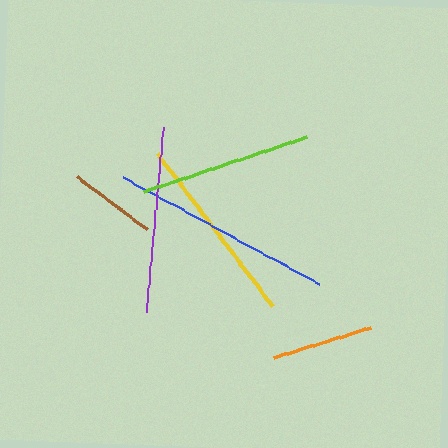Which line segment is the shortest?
The brown line is the shortest at approximately 88 pixels.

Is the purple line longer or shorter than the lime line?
The purple line is longer than the lime line.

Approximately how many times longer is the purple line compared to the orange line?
The purple line is approximately 1.8 times the length of the orange line.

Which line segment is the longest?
The blue line is the longest at approximately 223 pixels.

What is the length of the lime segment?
The lime segment is approximately 172 pixels long.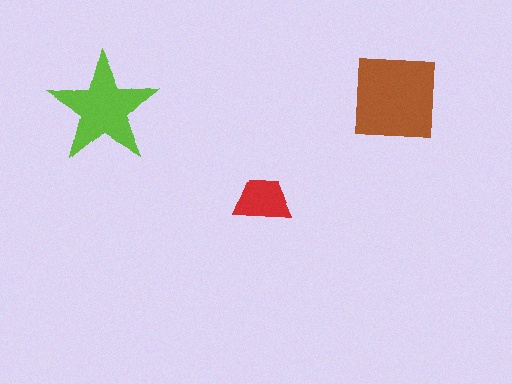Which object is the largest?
The brown square.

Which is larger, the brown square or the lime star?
The brown square.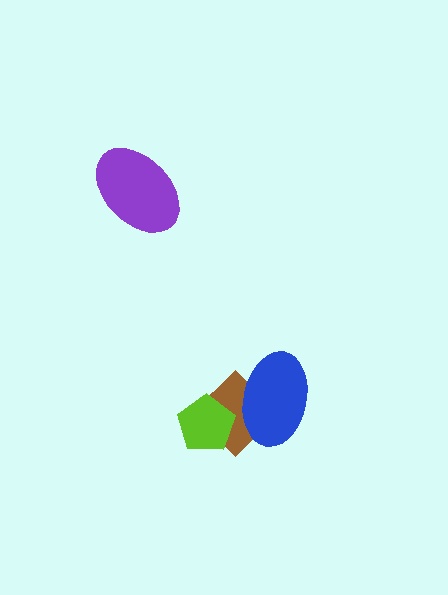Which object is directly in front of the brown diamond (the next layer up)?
The lime pentagon is directly in front of the brown diamond.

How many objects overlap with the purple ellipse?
0 objects overlap with the purple ellipse.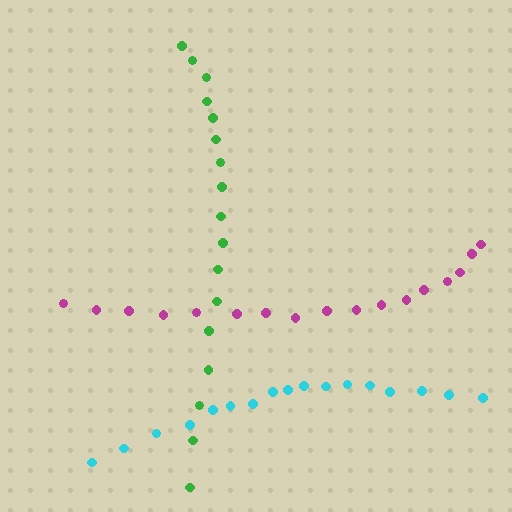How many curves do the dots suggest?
There are 3 distinct paths.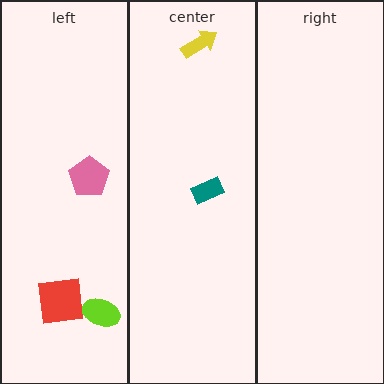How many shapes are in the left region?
3.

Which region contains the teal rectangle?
The center region.